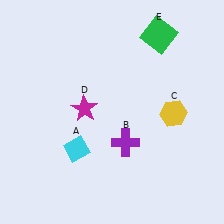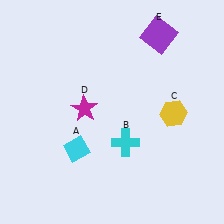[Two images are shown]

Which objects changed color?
B changed from purple to cyan. E changed from green to purple.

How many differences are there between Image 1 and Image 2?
There are 2 differences between the two images.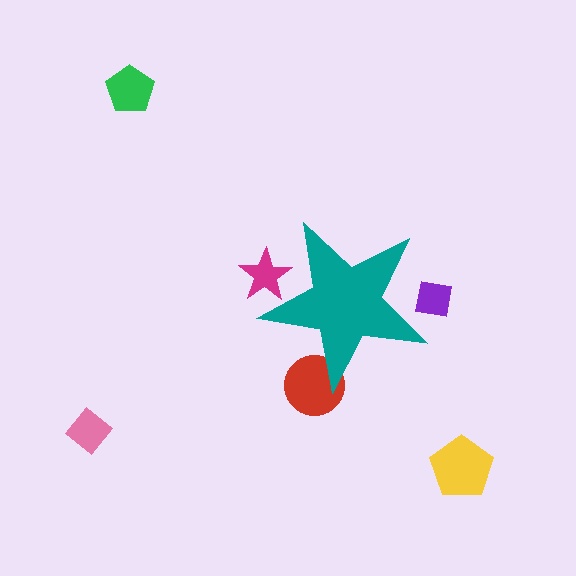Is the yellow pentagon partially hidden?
No, the yellow pentagon is fully visible.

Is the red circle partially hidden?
Yes, the red circle is partially hidden behind the teal star.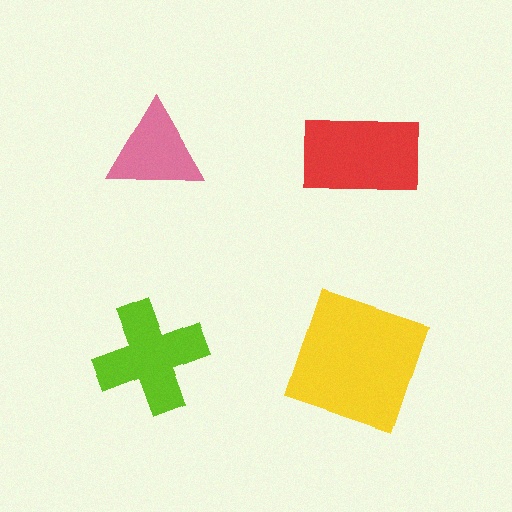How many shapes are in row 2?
2 shapes.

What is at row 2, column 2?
A yellow square.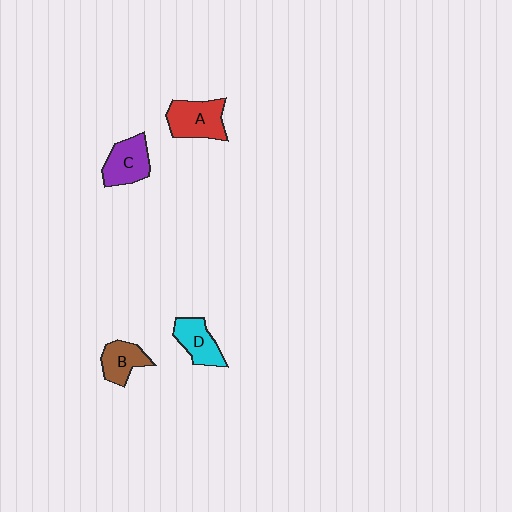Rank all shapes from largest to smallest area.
From largest to smallest: A (red), C (purple), D (cyan), B (brown).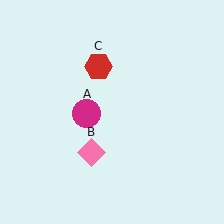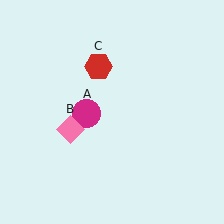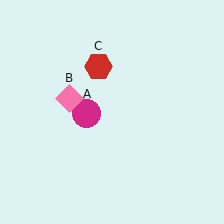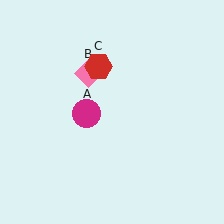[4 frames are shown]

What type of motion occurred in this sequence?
The pink diamond (object B) rotated clockwise around the center of the scene.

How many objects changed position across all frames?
1 object changed position: pink diamond (object B).